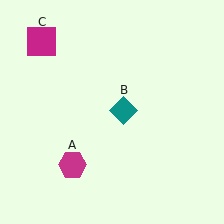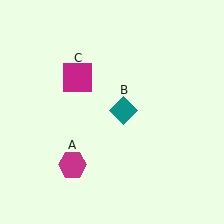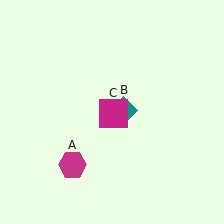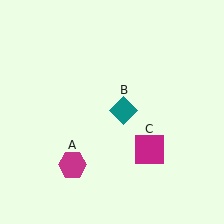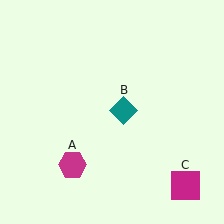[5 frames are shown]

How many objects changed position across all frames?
1 object changed position: magenta square (object C).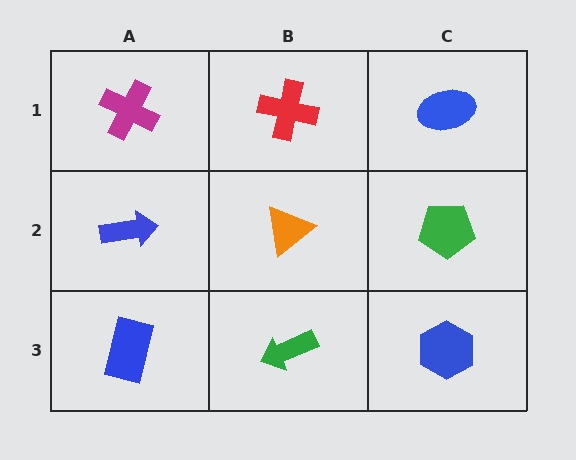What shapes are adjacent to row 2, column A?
A magenta cross (row 1, column A), a blue rectangle (row 3, column A), an orange triangle (row 2, column B).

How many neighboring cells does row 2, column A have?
3.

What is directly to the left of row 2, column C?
An orange triangle.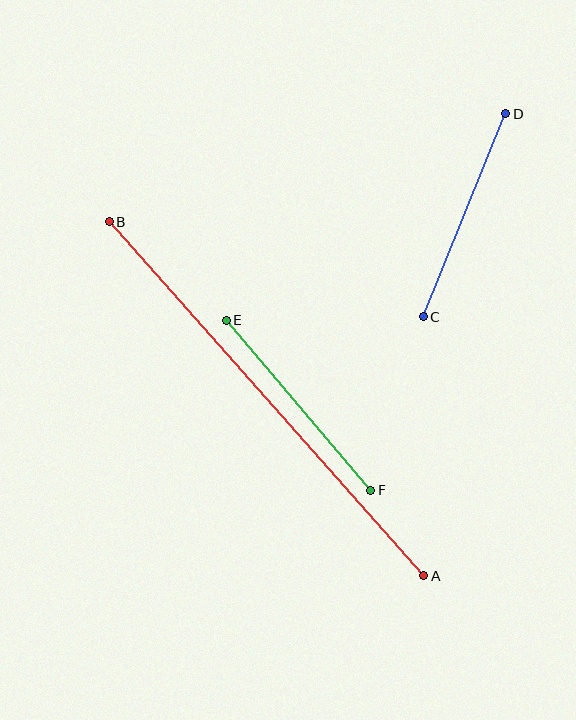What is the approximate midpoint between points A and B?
The midpoint is at approximately (267, 399) pixels.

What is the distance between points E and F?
The distance is approximately 223 pixels.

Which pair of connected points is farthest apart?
Points A and B are farthest apart.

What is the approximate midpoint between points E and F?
The midpoint is at approximately (298, 405) pixels.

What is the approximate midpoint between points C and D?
The midpoint is at approximately (465, 215) pixels.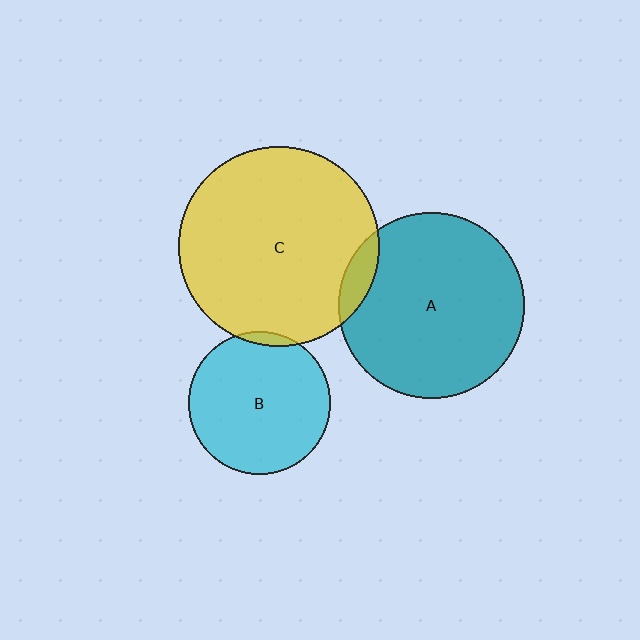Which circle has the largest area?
Circle C (yellow).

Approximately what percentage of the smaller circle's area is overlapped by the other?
Approximately 10%.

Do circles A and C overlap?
Yes.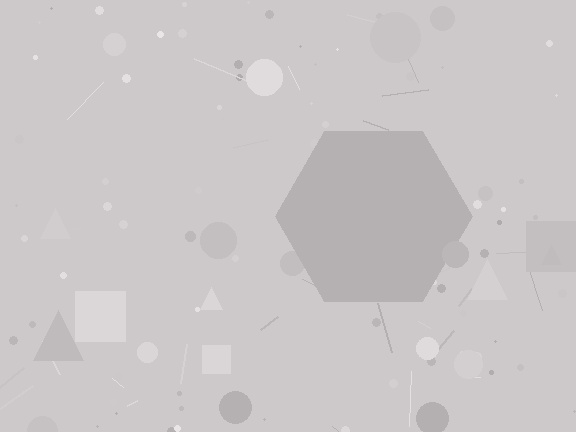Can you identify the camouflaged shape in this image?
The camouflaged shape is a hexagon.